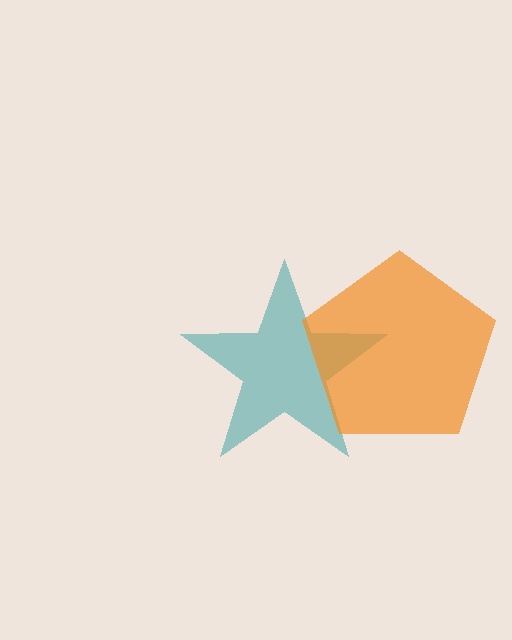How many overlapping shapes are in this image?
There are 2 overlapping shapes in the image.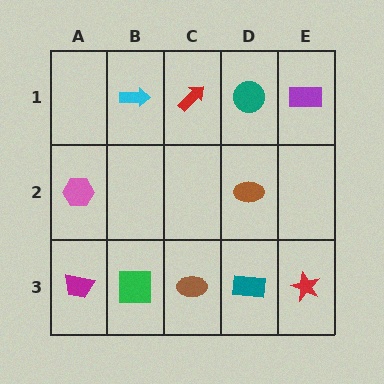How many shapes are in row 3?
5 shapes.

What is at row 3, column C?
A brown ellipse.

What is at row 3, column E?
A red star.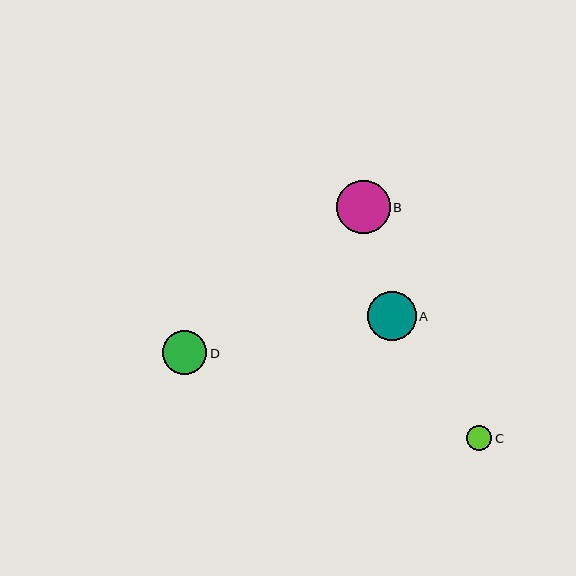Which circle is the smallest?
Circle C is the smallest with a size of approximately 25 pixels.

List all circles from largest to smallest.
From largest to smallest: B, A, D, C.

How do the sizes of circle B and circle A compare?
Circle B and circle A are approximately the same size.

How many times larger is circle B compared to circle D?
Circle B is approximately 1.2 times the size of circle D.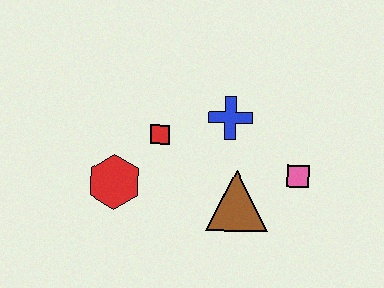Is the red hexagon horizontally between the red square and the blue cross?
No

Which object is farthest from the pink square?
The red hexagon is farthest from the pink square.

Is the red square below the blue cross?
Yes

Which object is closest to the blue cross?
The red square is closest to the blue cross.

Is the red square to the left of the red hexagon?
No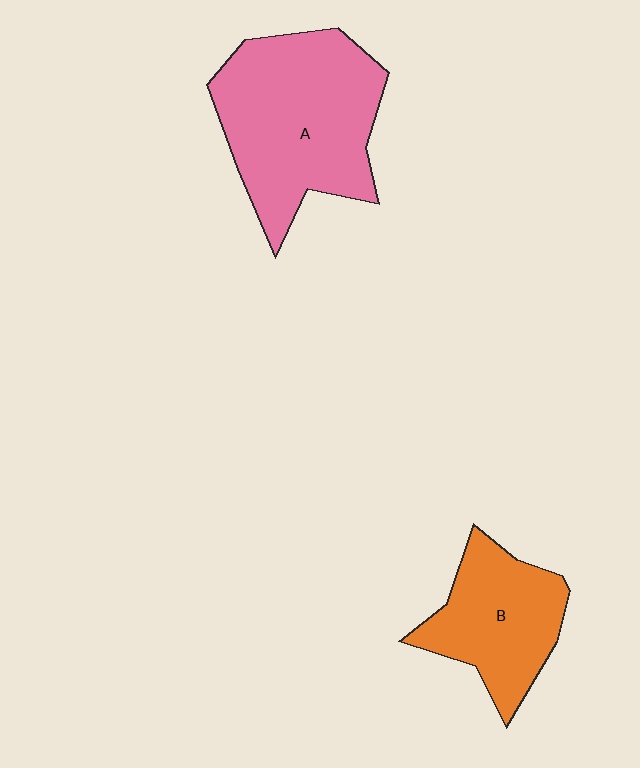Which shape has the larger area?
Shape A (pink).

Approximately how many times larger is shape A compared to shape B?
Approximately 1.6 times.